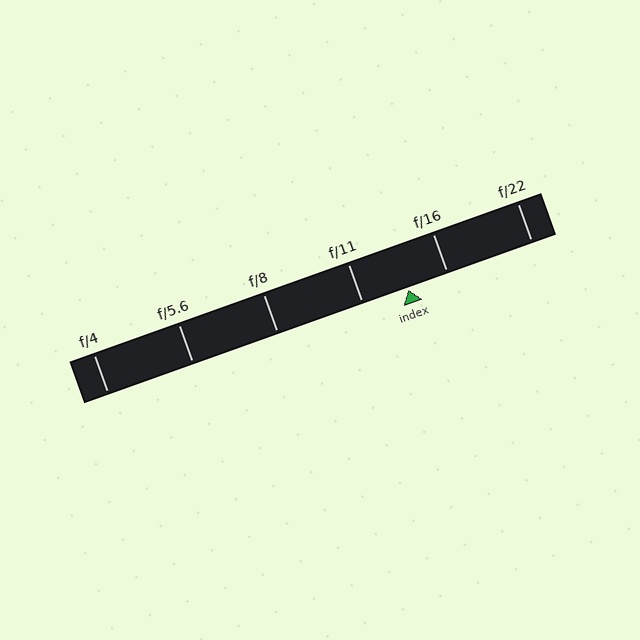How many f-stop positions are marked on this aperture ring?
There are 6 f-stop positions marked.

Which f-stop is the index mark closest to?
The index mark is closest to f/16.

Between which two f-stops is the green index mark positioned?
The index mark is between f/11 and f/16.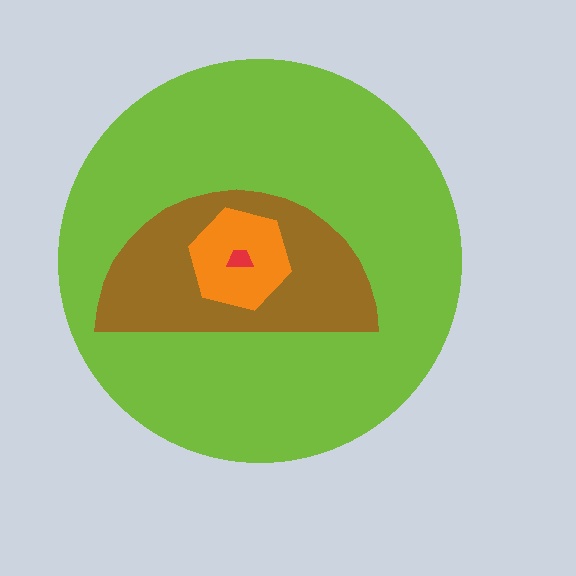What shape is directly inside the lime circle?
The brown semicircle.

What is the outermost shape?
The lime circle.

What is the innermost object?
The red trapezoid.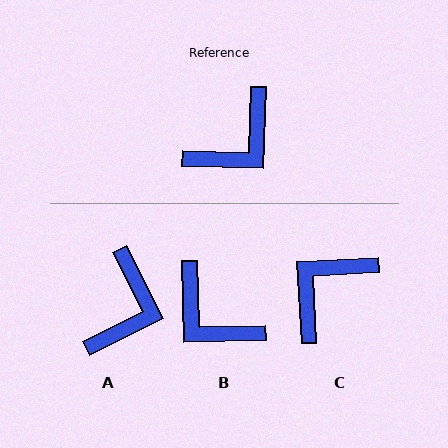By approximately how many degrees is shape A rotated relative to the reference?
Approximately 28 degrees counter-clockwise.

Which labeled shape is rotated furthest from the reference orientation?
C, about 175 degrees away.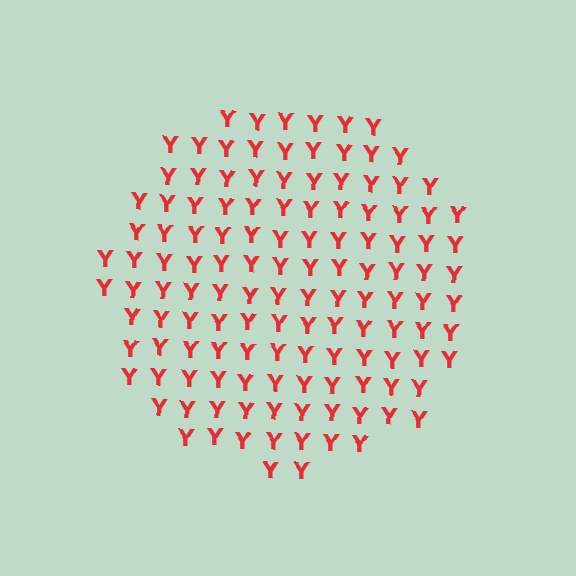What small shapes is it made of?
It is made of small letter Y's.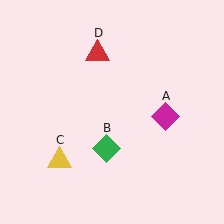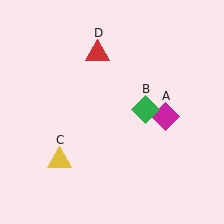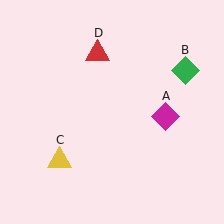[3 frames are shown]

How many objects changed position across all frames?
1 object changed position: green diamond (object B).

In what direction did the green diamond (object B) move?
The green diamond (object B) moved up and to the right.